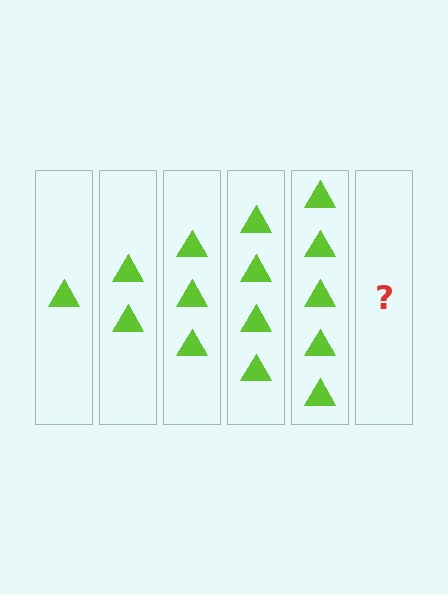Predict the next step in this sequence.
The next step is 6 triangles.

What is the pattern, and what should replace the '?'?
The pattern is that each step adds one more triangle. The '?' should be 6 triangles.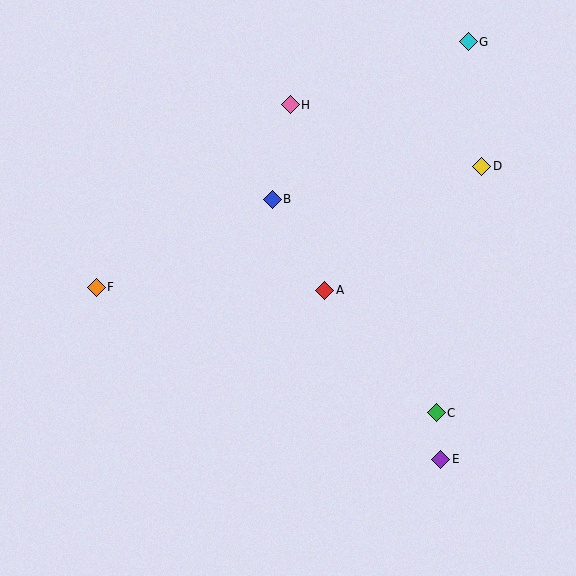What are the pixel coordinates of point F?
Point F is at (96, 287).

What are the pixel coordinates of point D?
Point D is at (482, 166).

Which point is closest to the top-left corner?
Point F is closest to the top-left corner.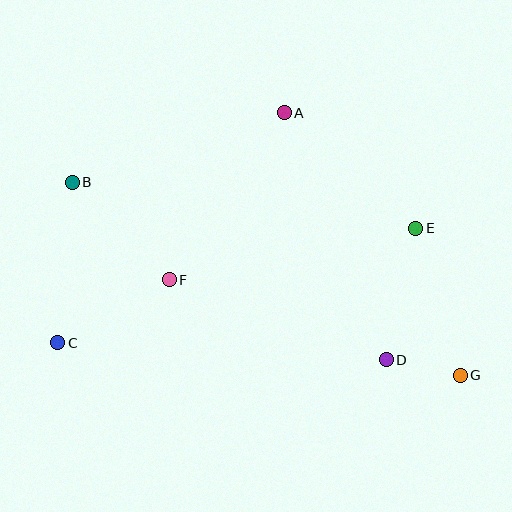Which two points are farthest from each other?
Points B and G are farthest from each other.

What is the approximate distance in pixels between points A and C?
The distance between A and C is approximately 323 pixels.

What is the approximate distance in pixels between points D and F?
The distance between D and F is approximately 232 pixels.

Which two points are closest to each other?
Points D and G are closest to each other.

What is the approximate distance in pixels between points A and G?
The distance between A and G is approximately 316 pixels.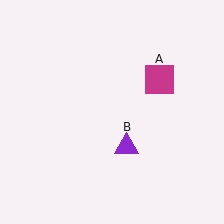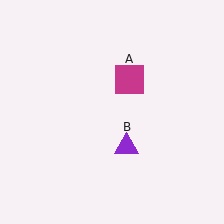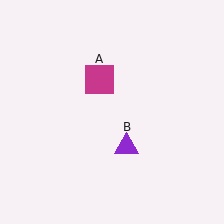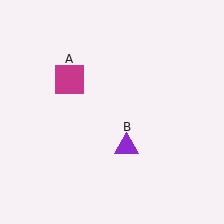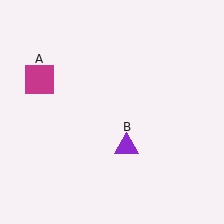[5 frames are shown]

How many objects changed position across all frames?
1 object changed position: magenta square (object A).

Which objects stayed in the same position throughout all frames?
Purple triangle (object B) remained stationary.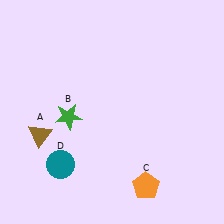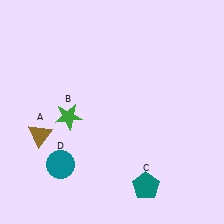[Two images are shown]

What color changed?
The pentagon (C) changed from orange in Image 1 to teal in Image 2.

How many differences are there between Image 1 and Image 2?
There is 1 difference between the two images.